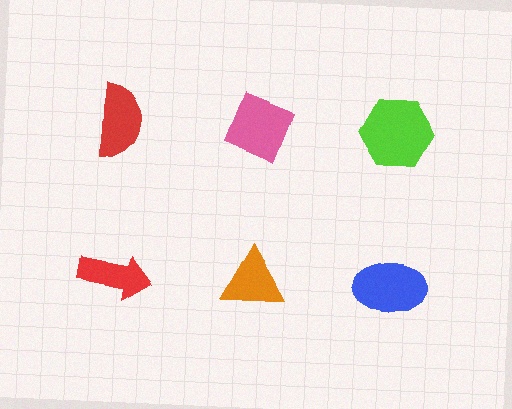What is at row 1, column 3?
A lime hexagon.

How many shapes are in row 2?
3 shapes.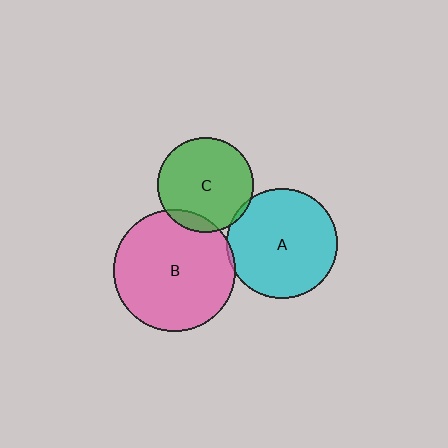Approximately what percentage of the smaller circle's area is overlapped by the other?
Approximately 5%.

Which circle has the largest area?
Circle B (pink).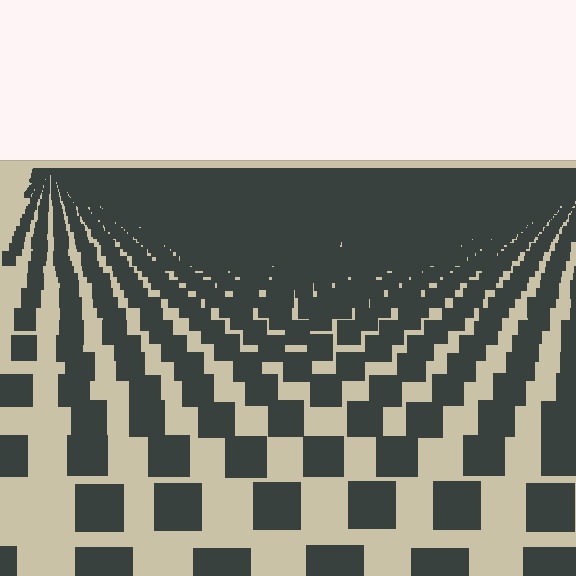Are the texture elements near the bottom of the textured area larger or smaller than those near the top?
Larger. Near the bottom, elements are closer to the viewer and appear at a bigger on-screen size.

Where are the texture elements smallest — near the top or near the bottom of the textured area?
Near the top.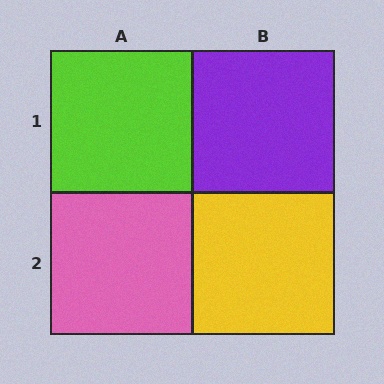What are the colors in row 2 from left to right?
Pink, yellow.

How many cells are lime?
1 cell is lime.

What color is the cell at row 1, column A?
Lime.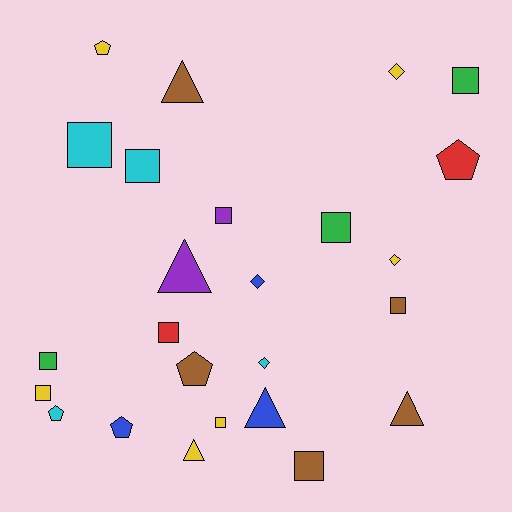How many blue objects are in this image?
There are 3 blue objects.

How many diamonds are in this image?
There are 4 diamonds.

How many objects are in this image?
There are 25 objects.